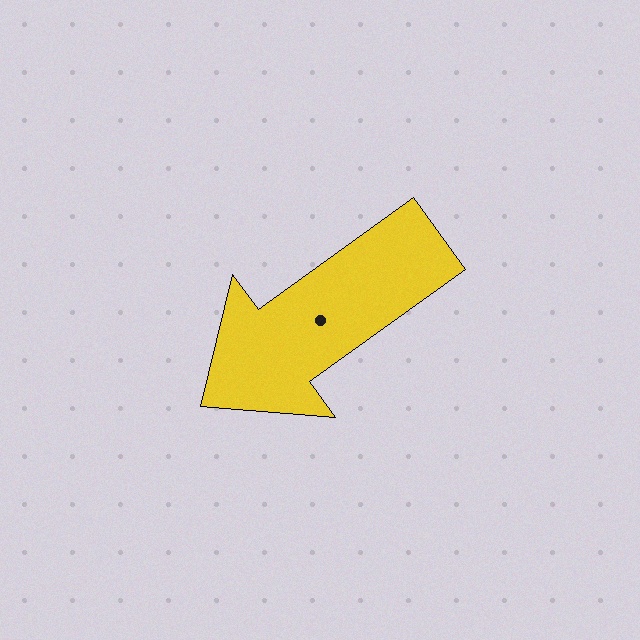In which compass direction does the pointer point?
Southwest.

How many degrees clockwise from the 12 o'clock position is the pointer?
Approximately 234 degrees.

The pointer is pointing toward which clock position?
Roughly 8 o'clock.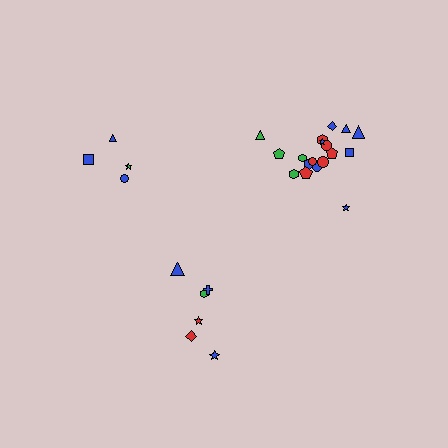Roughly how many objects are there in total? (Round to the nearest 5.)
Roughly 30 objects in total.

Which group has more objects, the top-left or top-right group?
The top-right group.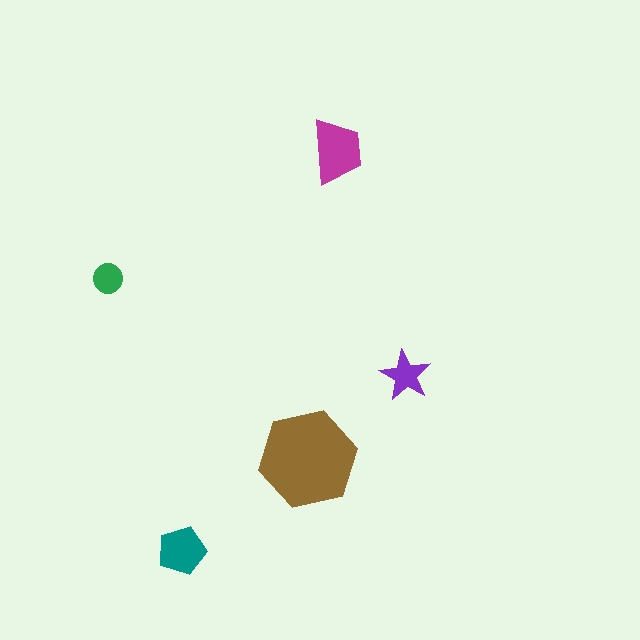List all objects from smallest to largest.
The green circle, the purple star, the teal pentagon, the magenta trapezoid, the brown hexagon.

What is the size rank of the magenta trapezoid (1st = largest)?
2nd.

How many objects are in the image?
There are 5 objects in the image.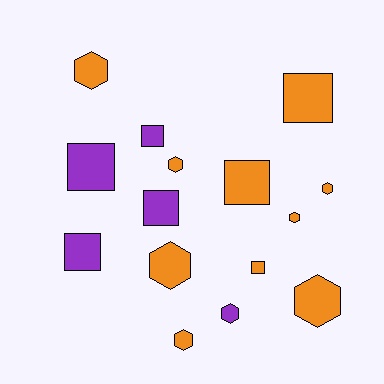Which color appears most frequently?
Orange, with 10 objects.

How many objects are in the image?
There are 15 objects.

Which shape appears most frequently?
Hexagon, with 8 objects.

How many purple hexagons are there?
There is 1 purple hexagon.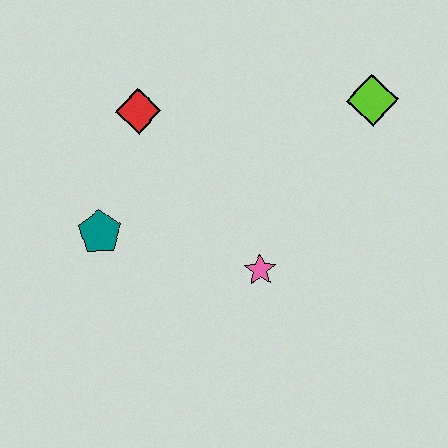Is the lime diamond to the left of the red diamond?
No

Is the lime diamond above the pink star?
Yes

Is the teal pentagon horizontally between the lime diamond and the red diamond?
No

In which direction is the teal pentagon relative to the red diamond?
The teal pentagon is below the red diamond.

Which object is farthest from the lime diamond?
The teal pentagon is farthest from the lime diamond.